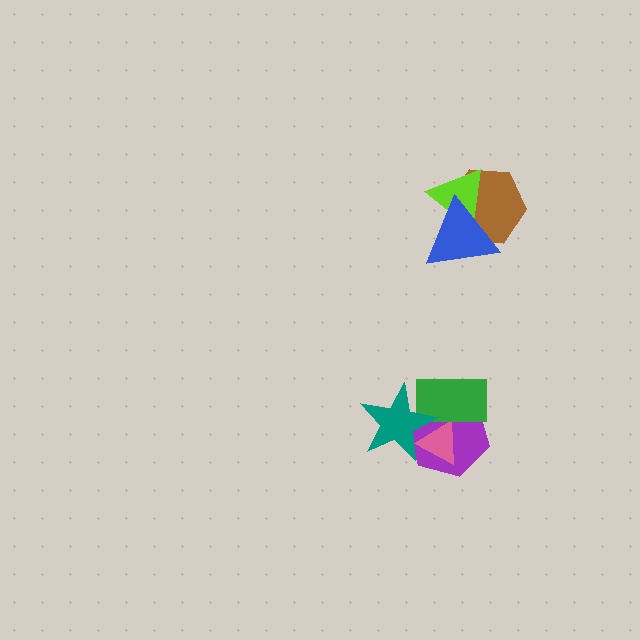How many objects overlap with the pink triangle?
3 objects overlap with the pink triangle.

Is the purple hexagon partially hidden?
Yes, it is partially covered by another shape.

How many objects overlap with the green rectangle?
3 objects overlap with the green rectangle.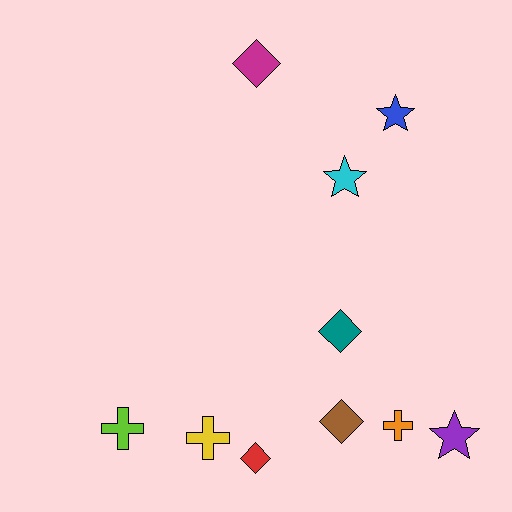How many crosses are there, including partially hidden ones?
There are 3 crosses.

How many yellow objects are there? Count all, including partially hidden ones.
There is 1 yellow object.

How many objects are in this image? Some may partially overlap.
There are 10 objects.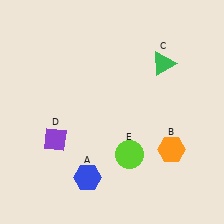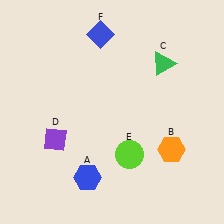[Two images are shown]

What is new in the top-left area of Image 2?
A blue diamond (F) was added in the top-left area of Image 2.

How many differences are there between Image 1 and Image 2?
There is 1 difference between the two images.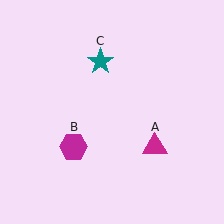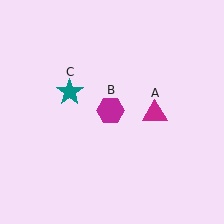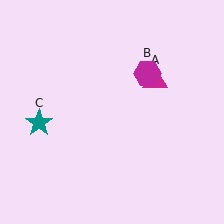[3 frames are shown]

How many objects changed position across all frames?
3 objects changed position: magenta triangle (object A), magenta hexagon (object B), teal star (object C).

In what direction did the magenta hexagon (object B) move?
The magenta hexagon (object B) moved up and to the right.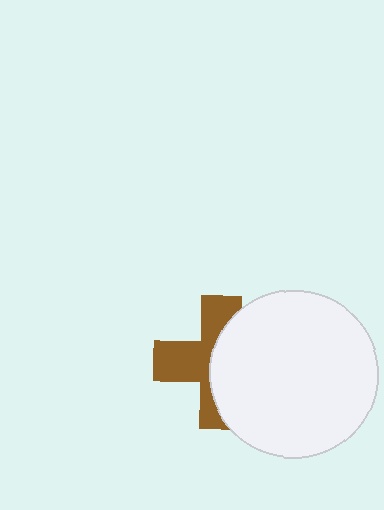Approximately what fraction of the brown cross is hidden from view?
Roughly 51% of the brown cross is hidden behind the white circle.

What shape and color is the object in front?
The object in front is a white circle.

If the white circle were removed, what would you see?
You would see the complete brown cross.